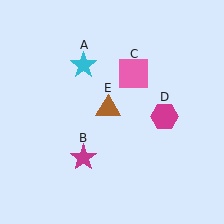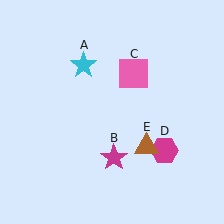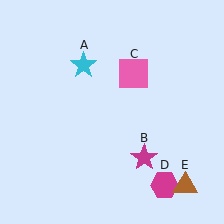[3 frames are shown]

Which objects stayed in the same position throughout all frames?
Cyan star (object A) and pink square (object C) remained stationary.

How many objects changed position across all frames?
3 objects changed position: magenta star (object B), magenta hexagon (object D), brown triangle (object E).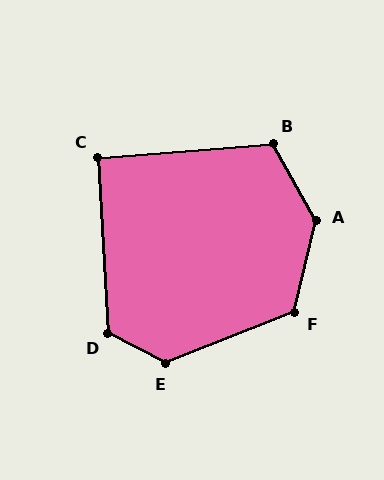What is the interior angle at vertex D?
Approximately 120 degrees (obtuse).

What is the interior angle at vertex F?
Approximately 125 degrees (obtuse).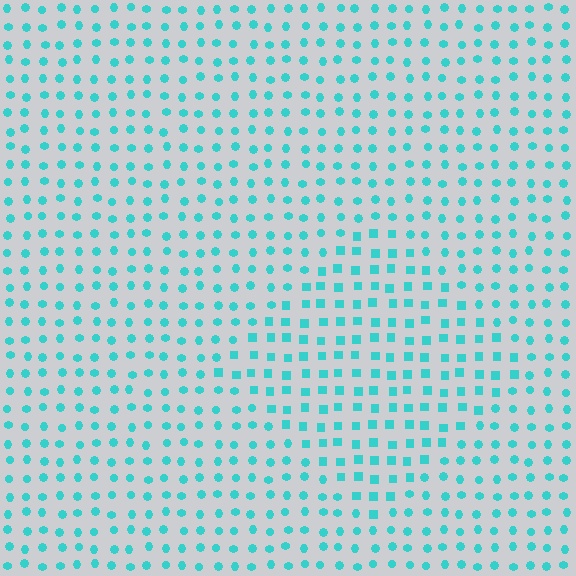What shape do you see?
I see a diamond.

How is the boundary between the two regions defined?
The boundary is defined by a change in element shape: squares inside vs. circles outside. All elements share the same color and spacing.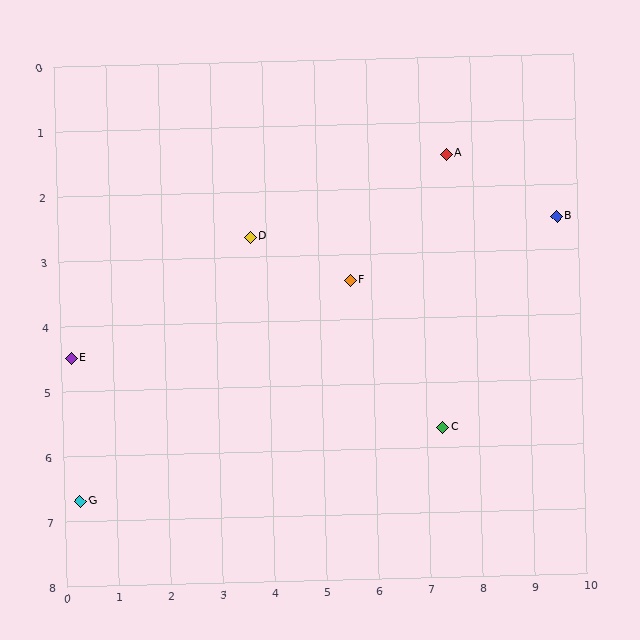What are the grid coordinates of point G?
Point G is at approximately (0.3, 6.7).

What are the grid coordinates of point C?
Point C is at approximately (7.3, 5.7).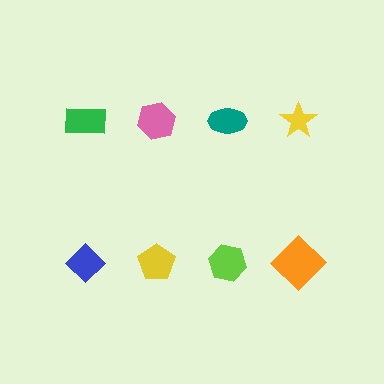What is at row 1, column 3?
A teal ellipse.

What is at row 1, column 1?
A green rectangle.